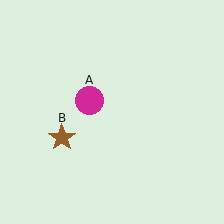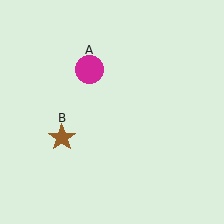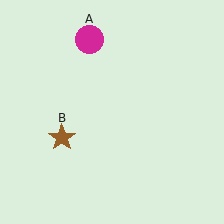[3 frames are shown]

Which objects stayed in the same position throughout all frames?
Brown star (object B) remained stationary.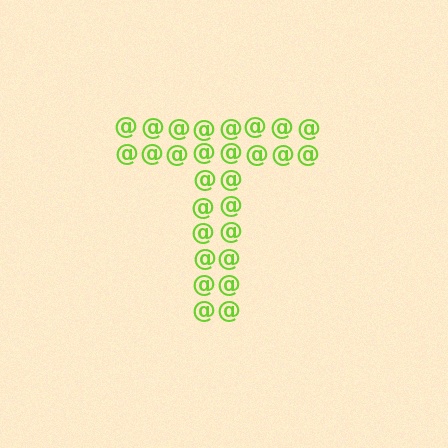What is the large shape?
The large shape is the letter T.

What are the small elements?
The small elements are at signs.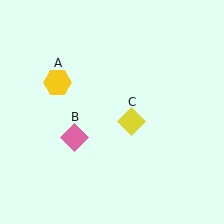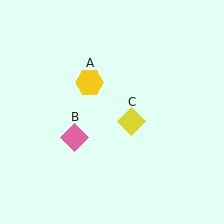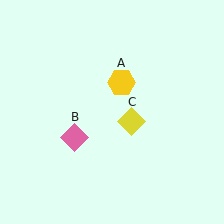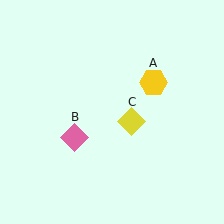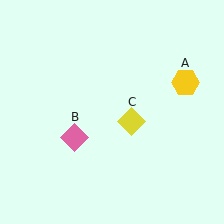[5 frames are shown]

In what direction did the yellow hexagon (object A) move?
The yellow hexagon (object A) moved right.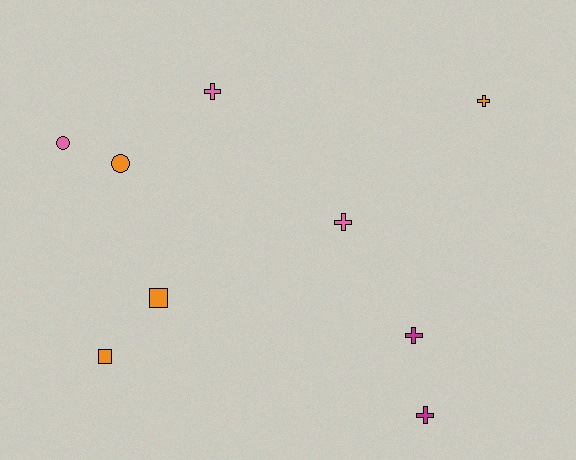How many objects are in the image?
There are 9 objects.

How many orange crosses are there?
There is 1 orange cross.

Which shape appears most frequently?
Cross, with 5 objects.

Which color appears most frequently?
Orange, with 4 objects.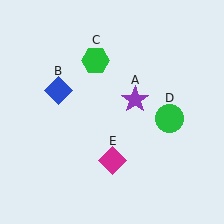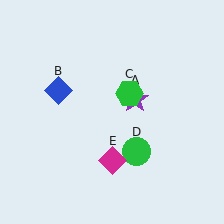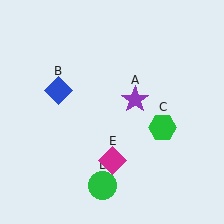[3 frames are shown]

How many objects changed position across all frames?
2 objects changed position: green hexagon (object C), green circle (object D).